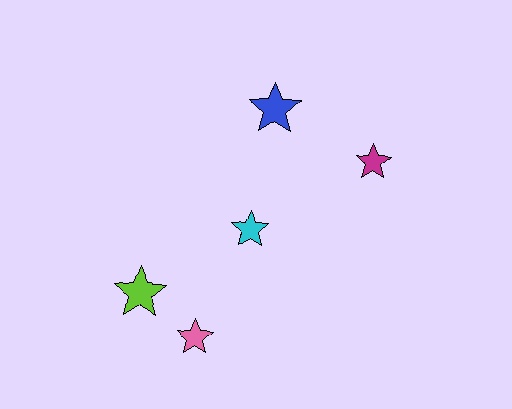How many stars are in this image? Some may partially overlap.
There are 5 stars.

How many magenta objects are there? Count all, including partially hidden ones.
There is 1 magenta object.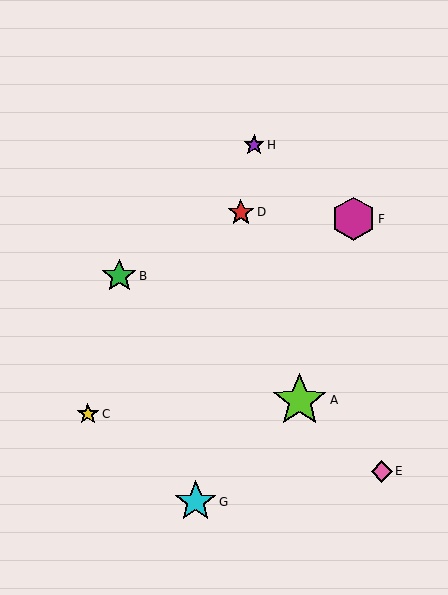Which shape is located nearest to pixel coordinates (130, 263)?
The green star (labeled B) at (119, 276) is nearest to that location.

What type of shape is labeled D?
Shape D is a red star.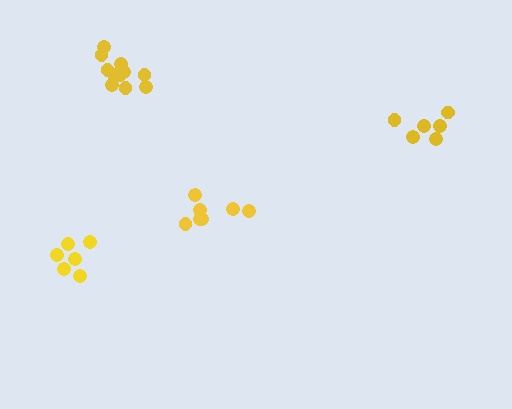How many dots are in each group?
Group 1: 11 dots, Group 2: 6 dots, Group 3: 7 dots, Group 4: 6 dots (30 total).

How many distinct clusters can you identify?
There are 4 distinct clusters.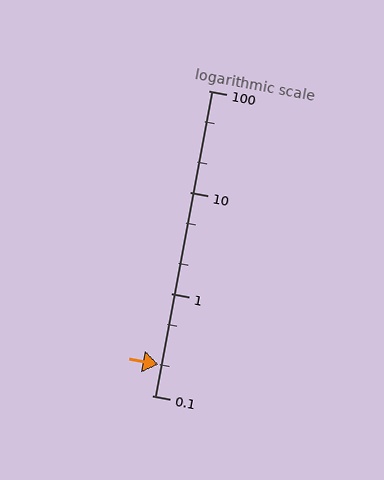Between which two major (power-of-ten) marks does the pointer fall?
The pointer is between 0.1 and 1.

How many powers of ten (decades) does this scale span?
The scale spans 3 decades, from 0.1 to 100.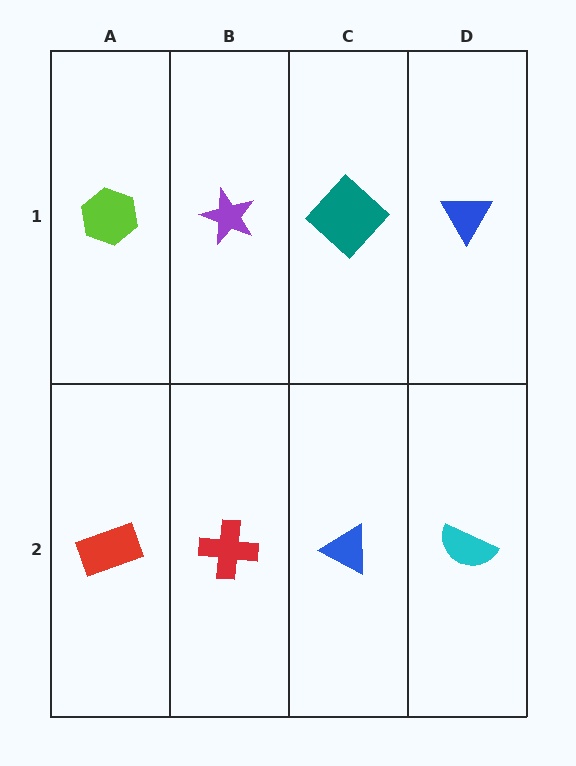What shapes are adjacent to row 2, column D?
A blue triangle (row 1, column D), a blue triangle (row 2, column C).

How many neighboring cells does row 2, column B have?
3.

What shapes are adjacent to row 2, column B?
A purple star (row 1, column B), a red rectangle (row 2, column A), a blue triangle (row 2, column C).